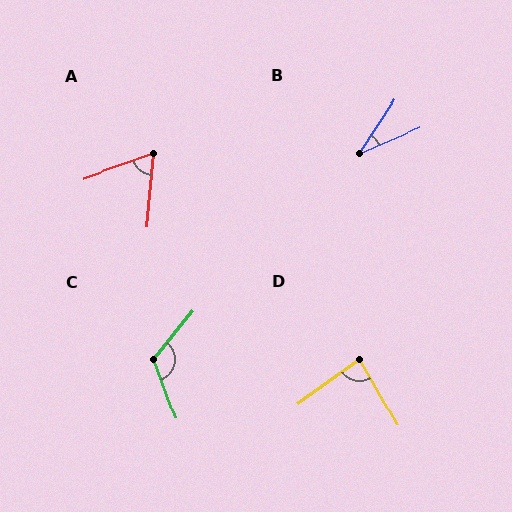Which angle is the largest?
C, at approximately 121 degrees.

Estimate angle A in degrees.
Approximately 65 degrees.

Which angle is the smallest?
B, at approximately 33 degrees.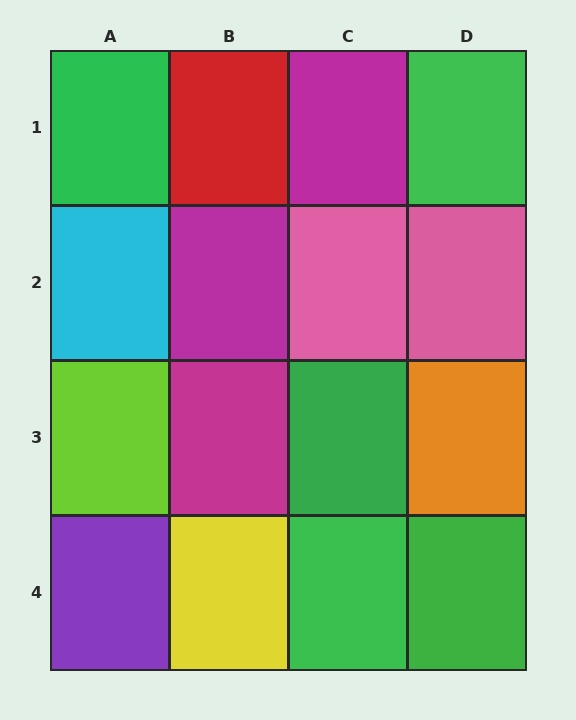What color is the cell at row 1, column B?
Red.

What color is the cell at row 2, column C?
Pink.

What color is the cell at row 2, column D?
Pink.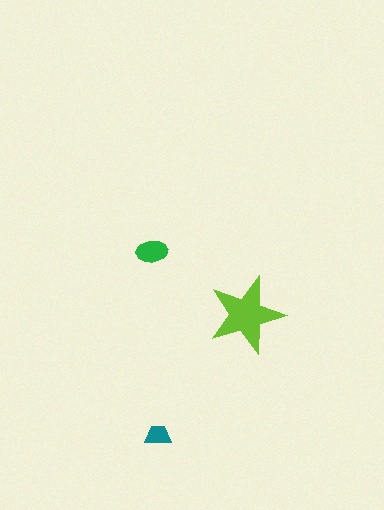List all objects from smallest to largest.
The teal trapezoid, the green ellipse, the lime star.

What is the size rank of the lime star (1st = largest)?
1st.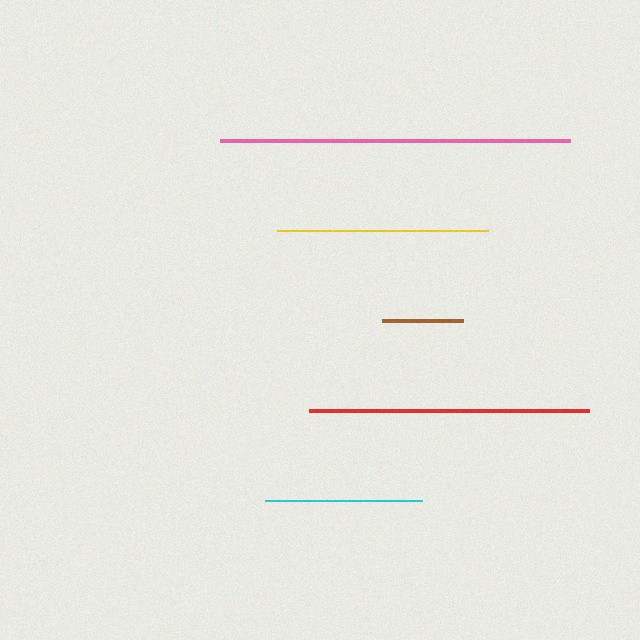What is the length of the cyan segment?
The cyan segment is approximately 157 pixels long.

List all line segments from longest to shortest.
From longest to shortest: pink, red, yellow, cyan, brown.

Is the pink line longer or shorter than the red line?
The pink line is longer than the red line.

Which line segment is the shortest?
The brown line is the shortest at approximately 81 pixels.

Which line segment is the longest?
The pink line is the longest at approximately 349 pixels.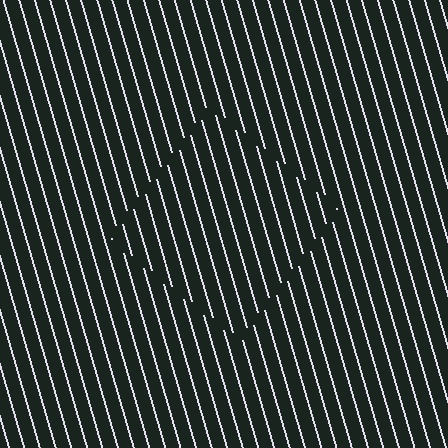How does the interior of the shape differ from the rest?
The interior of the shape contains the same grating, shifted by half a period — the contour is defined by the phase discontinuity where line-ends from the inner and outer gratings abut.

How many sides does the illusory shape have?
4 sides — the line-ends trace a square.